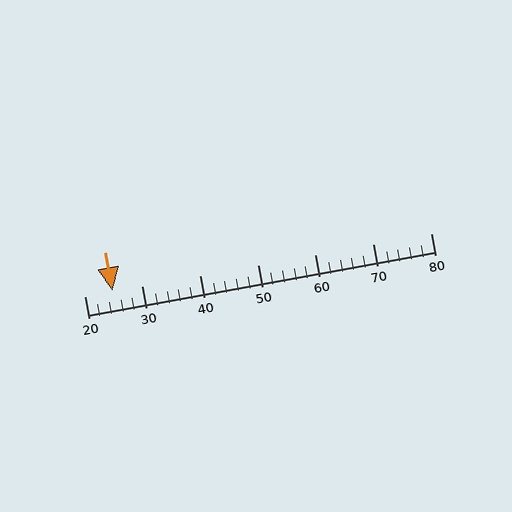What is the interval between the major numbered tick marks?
The major tick marks are spaced 10 units apart.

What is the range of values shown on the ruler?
The ruler shows values from 20 to 80.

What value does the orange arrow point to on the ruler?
The orange arrow points to approximately 25.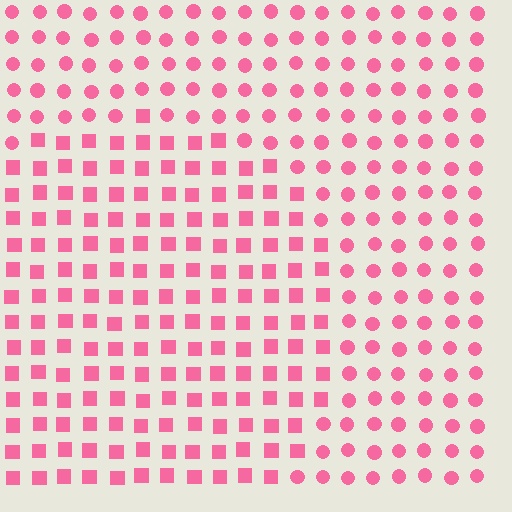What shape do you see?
I see a circle.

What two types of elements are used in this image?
The image uses squares inside the circle region and circles outside it.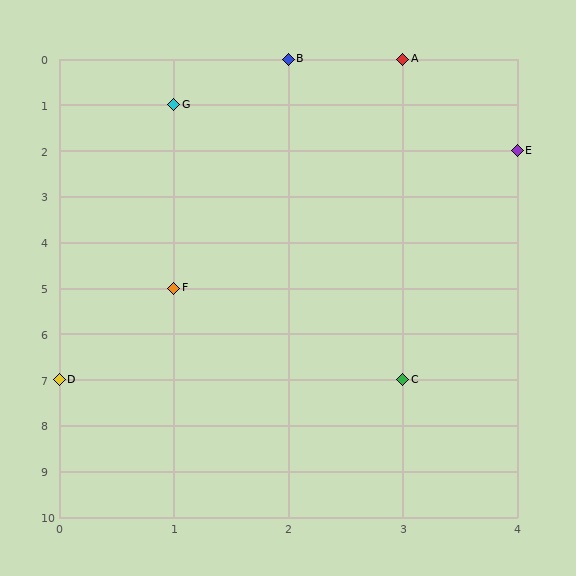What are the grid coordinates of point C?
Point C is at grid coordinates (3, 7).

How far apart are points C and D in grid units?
Points C and D are 3 columns apart.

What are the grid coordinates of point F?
Point F is at grid coordinates (1, 5).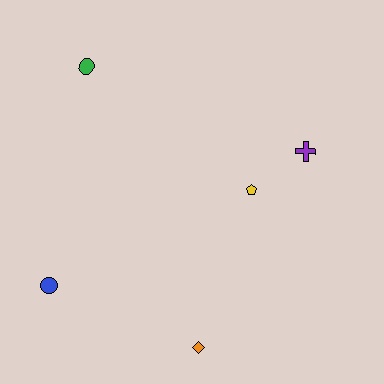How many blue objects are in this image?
There is 1 blue object.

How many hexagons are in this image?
There are no hexagons.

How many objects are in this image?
There are 5 objects.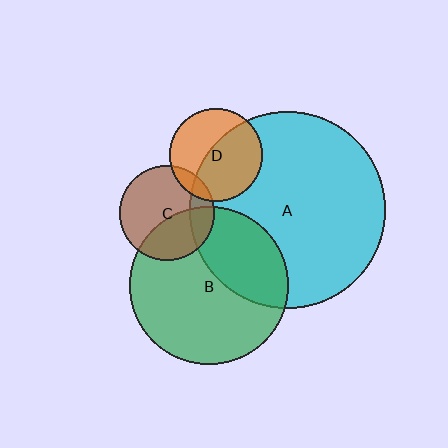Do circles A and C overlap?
Yes.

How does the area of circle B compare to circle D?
Approximately 2.9 times.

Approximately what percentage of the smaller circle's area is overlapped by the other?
Approximately 20%.